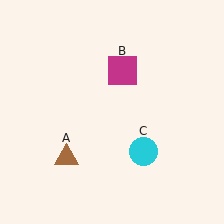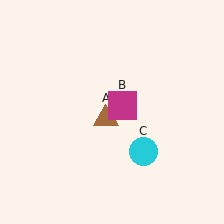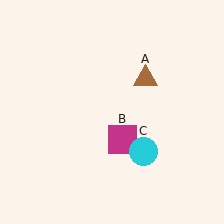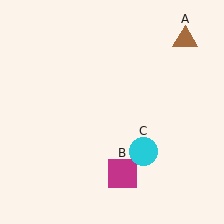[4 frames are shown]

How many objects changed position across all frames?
2 objects changed position: brown triangle (object A), magenta square (object B).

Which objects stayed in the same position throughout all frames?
Cyan circle (object C) remained stationary.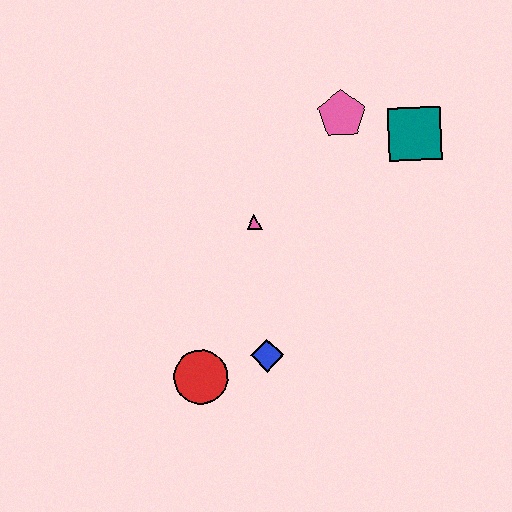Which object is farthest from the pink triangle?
The teal square is farthest from the pink triangle.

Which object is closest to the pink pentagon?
The teal square is closest to the pink pentagon.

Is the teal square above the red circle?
Yes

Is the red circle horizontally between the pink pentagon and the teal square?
No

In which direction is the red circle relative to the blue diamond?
The red circle is to the left of the blue diamond.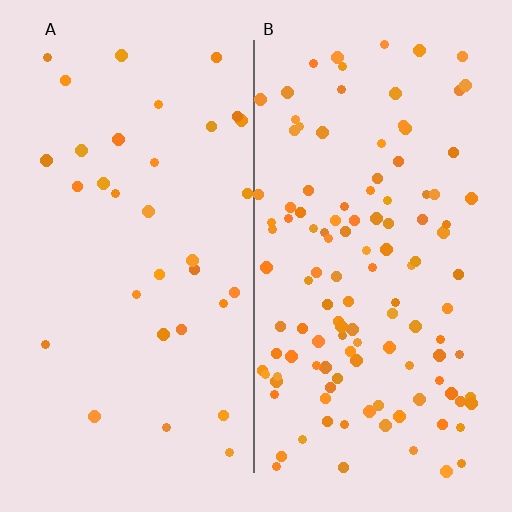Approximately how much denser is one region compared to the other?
Approximately 3.6× — region B over region A.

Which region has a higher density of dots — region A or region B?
B (the right).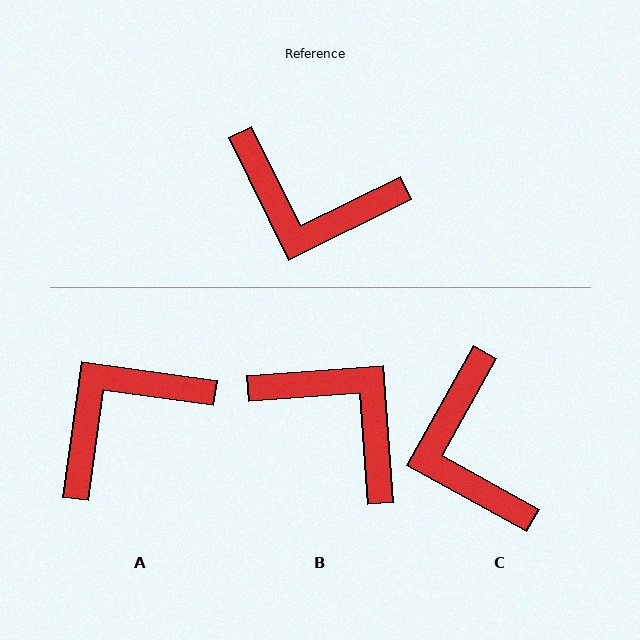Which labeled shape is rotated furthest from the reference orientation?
B, about 158 degrees away.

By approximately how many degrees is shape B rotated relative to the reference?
Approximately 158 degrees counter-clockwise.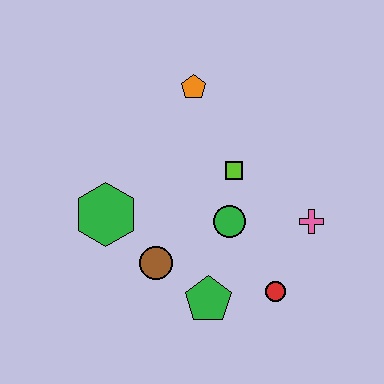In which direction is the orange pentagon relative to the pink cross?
The orange pentagon is above the pink cross.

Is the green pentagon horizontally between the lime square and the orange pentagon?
Yes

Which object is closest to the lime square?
The green circle is closest to the lime square.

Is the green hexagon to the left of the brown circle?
Yes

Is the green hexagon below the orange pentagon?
Yes